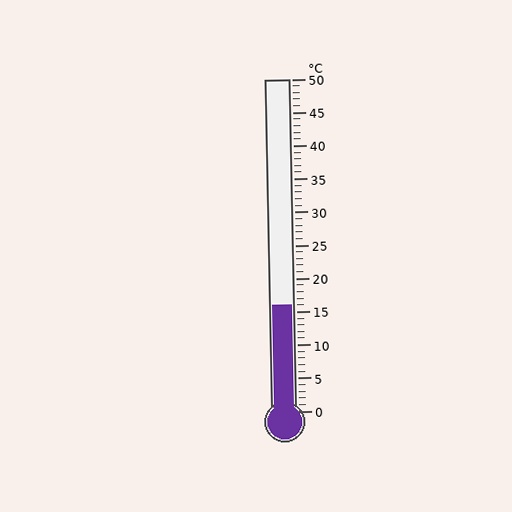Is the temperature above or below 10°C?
The temperature is above 10°C.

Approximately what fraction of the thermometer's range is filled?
The thermometer is filled to approximately 30% of its range.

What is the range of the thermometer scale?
The thermometer scale ranges from 0°C to 50°C.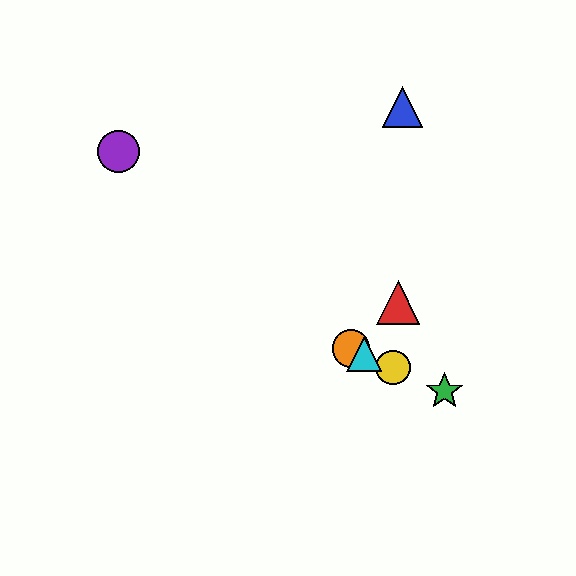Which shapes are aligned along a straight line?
The green star, the yellow circle, the orange circle, the cyan triangle are aligned along a straight line.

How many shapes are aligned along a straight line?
4 shapes (the green star, the yellow circle, the orange circle, the cyan triangle) are aligned along a straight line.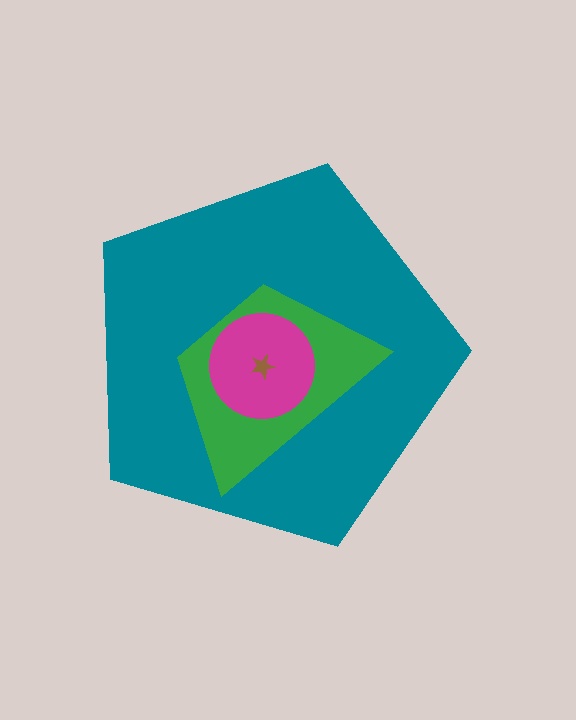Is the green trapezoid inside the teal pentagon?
Yes.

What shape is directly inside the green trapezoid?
The magenta circle.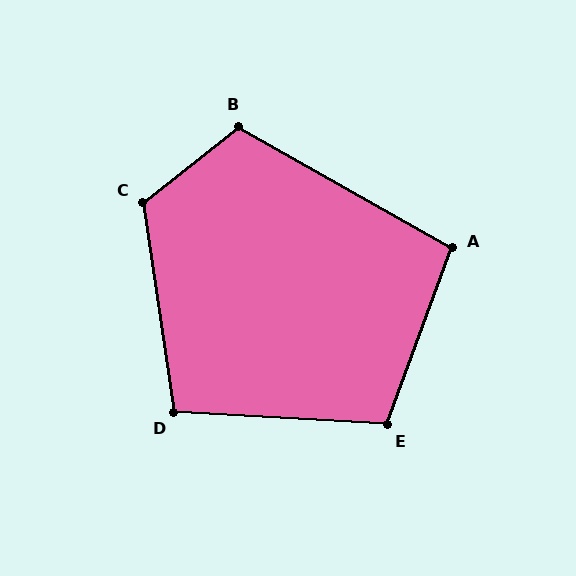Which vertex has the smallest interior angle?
A, at approximately 100 degrees.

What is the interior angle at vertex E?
Approximately 107 degrees (obtuse).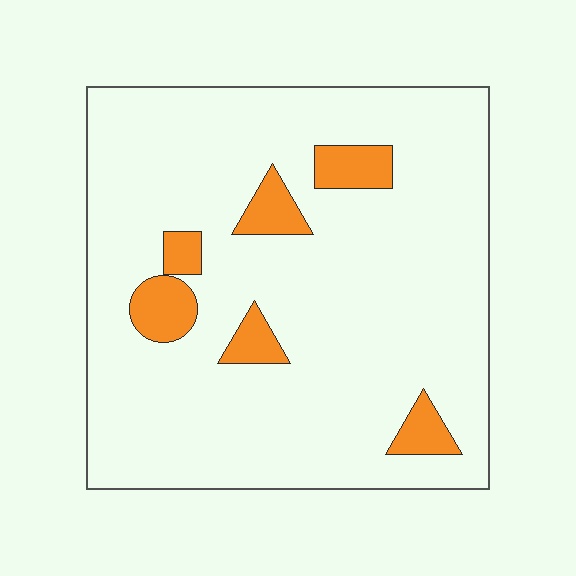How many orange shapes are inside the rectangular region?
6.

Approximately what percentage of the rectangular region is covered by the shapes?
Approximately 10%.